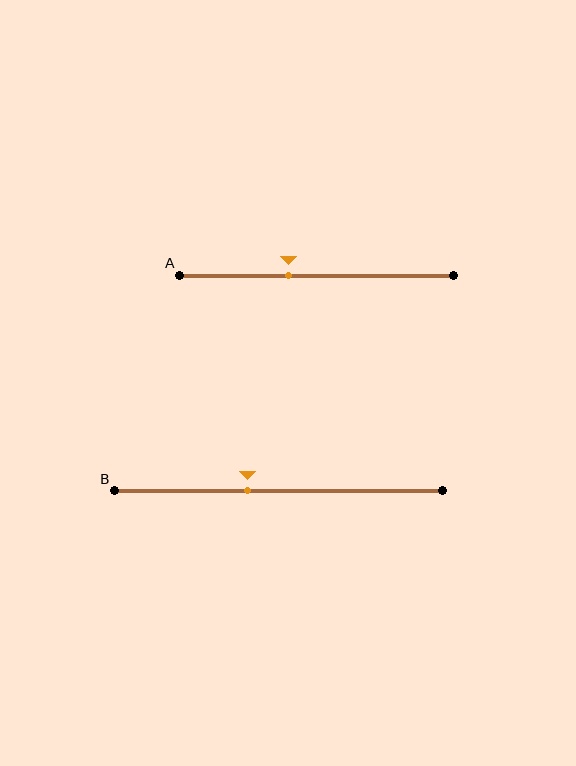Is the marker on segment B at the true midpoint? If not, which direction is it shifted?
No, the marker on segment B is shifted to the left by about 10% of the segment length.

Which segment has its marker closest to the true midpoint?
Segment B has its marker closest to the true midpoint.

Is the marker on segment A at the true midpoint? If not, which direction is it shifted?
No, the marker on segment A is shifted to the left by about 10% of the segment length.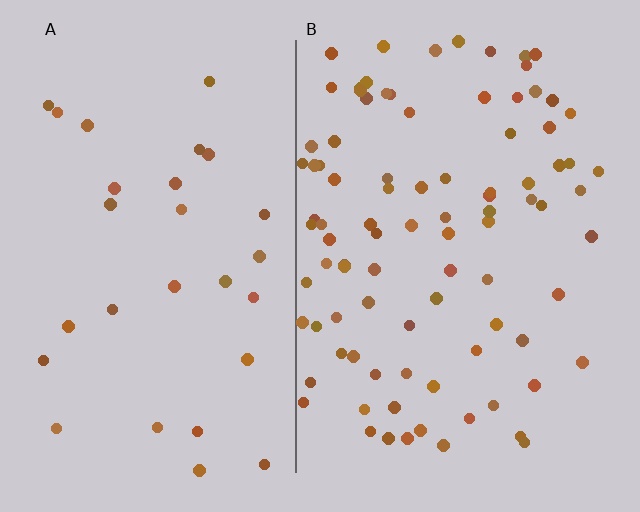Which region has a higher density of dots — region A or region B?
B (the right).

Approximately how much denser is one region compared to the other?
Approximately 3.2× — region B over region A.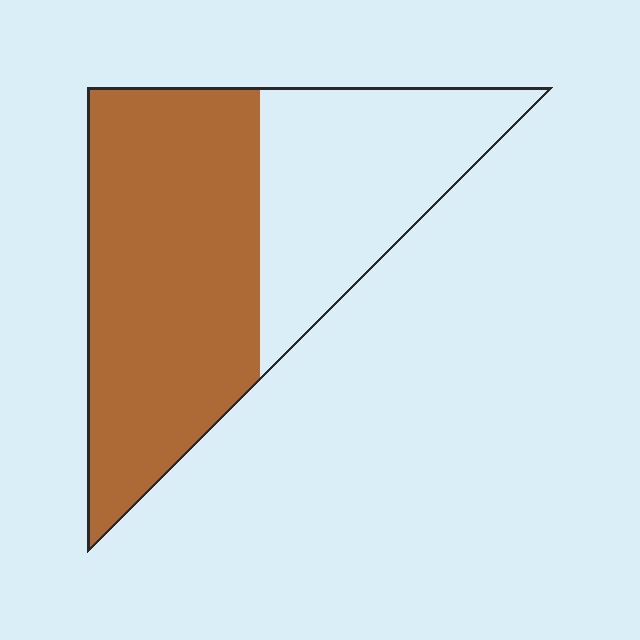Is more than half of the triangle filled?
Yes.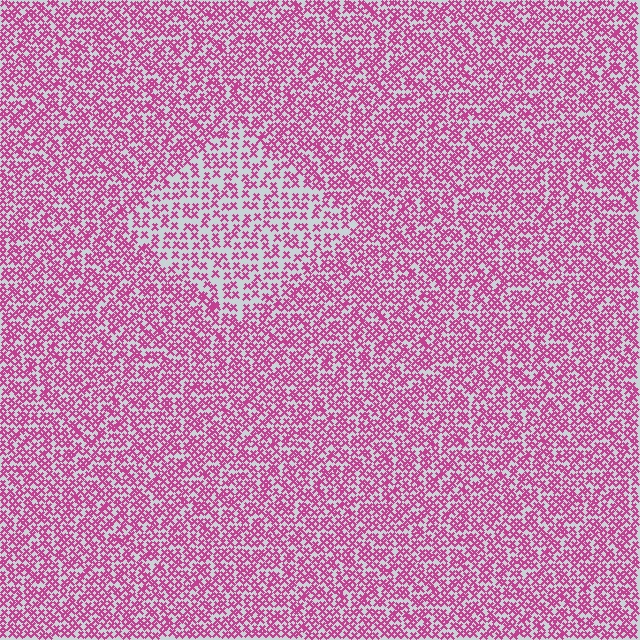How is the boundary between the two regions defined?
The boundary is defined by a change in element density (approximately 1.7x ratio). All elements are the same color, size, and shape.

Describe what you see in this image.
The image contains small magenta elements arranged at two different densities. A diamond-shaped region is visible where the elements are less densely packed than the surrounding area.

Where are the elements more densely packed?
The elements are more densely packed outside the diamond boundary.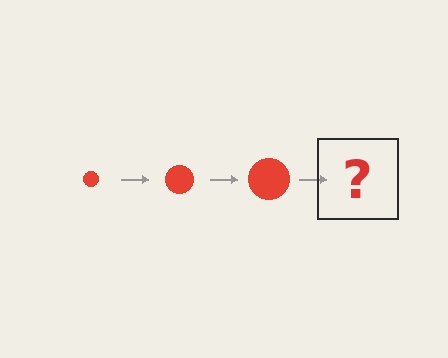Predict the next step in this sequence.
The next step is a red circle, larger than the previous one.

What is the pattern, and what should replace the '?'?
The pattern is that the circle gets progressively larger each step. The '?' should be a red circle, larger than the previous one.